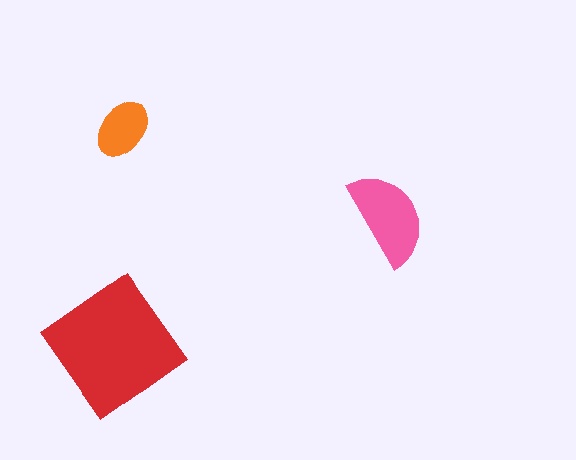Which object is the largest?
The red diamond.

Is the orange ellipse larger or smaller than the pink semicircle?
Smaller.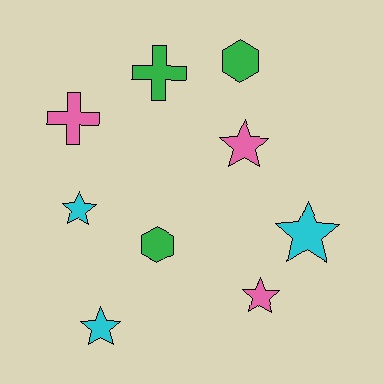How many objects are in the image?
There are 9 objects.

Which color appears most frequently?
Green, with 3 objects.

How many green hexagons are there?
There are 2 green hexagons.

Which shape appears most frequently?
Star, with 5 objects.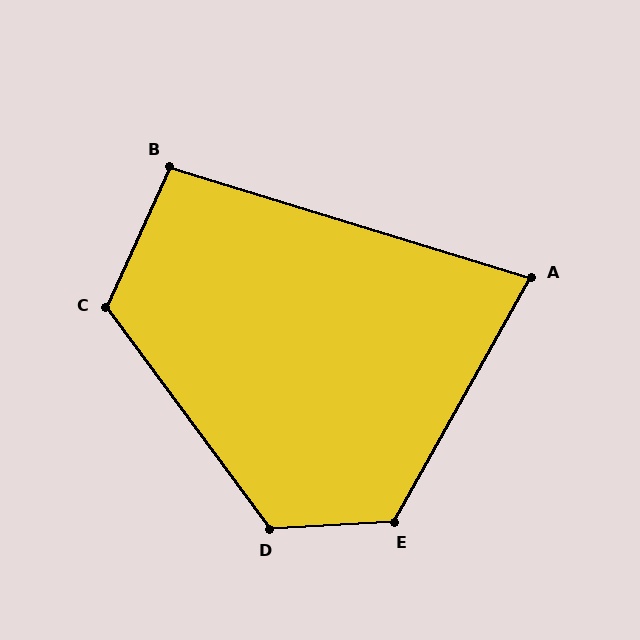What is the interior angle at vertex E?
Approximately 123 degrees (obtuse).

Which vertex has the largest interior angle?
D, at approximately 123 degrees.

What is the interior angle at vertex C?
Approximately 119 degrees (obtuse).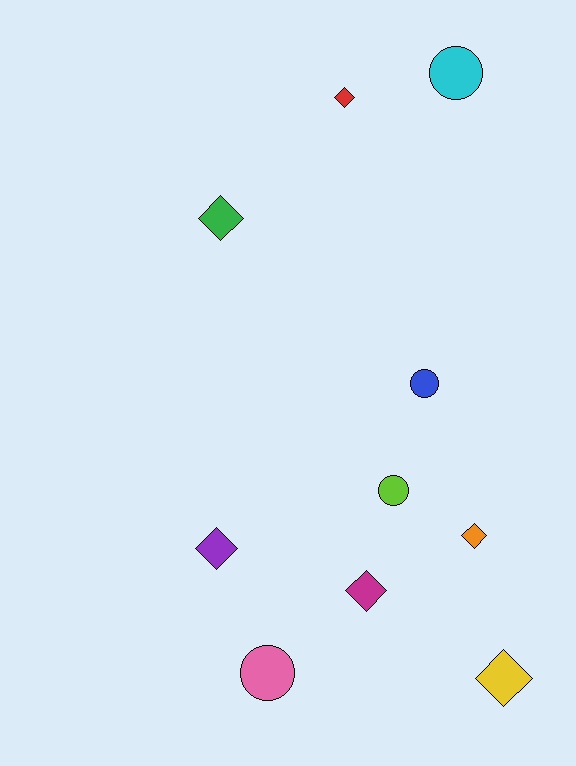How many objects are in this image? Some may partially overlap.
There are 10 objects.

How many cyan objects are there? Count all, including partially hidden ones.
There is 1 cyan object.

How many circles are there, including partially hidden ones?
There are 4 circles.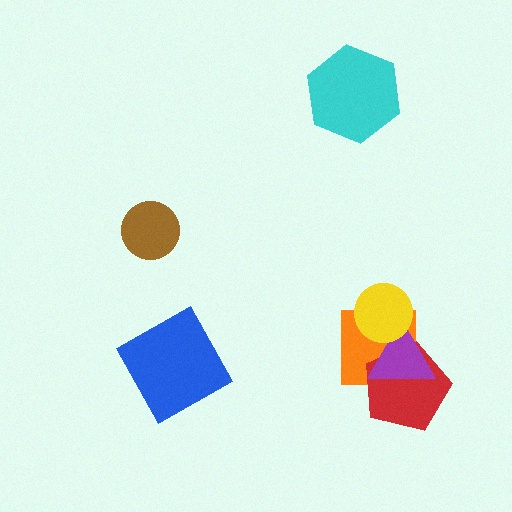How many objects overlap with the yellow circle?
2 objects overlap with the yellow circle.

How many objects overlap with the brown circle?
0 objects overlap with the brown circle.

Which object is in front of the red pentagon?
The purple triangle is in front of the red pentagon.